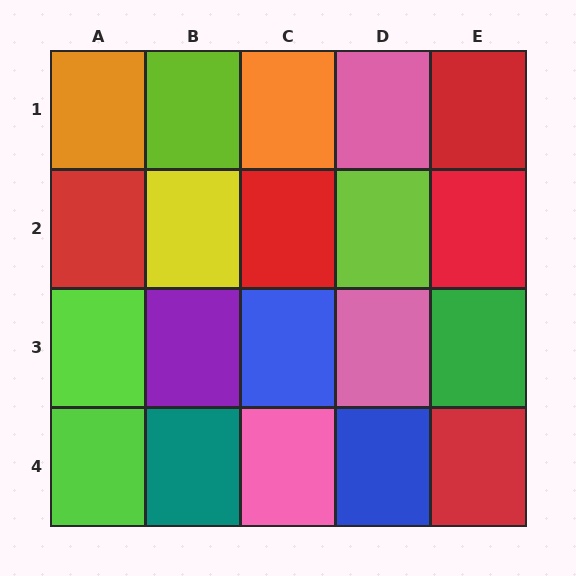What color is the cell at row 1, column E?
Red.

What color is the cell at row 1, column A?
Orange.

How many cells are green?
1 cell is green.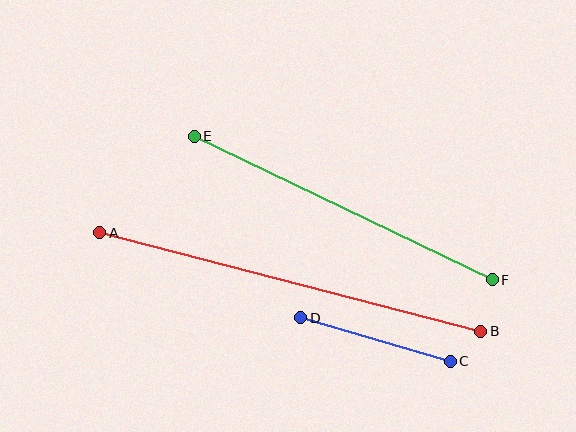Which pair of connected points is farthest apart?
Points A and B are farthest apart.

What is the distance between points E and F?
The distance is approximately 331 pixels.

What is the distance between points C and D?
The distance is approximately 156 pixels.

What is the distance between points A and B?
The distance is approximately 393 pixels.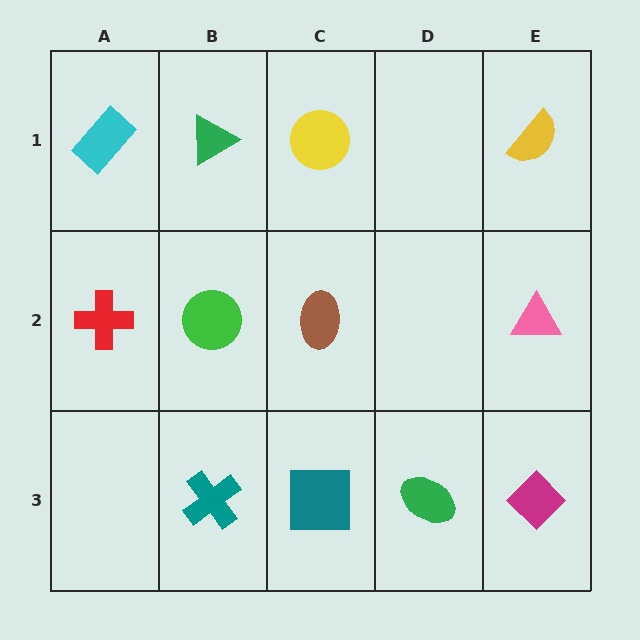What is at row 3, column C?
A teal square.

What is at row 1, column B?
A green triangle.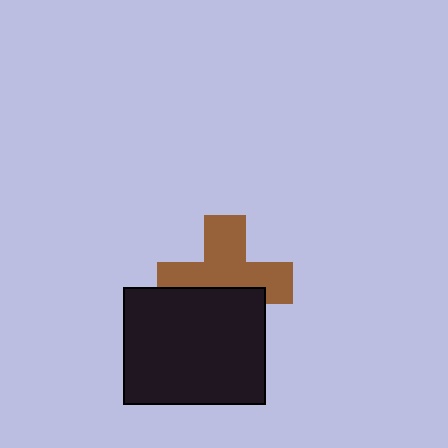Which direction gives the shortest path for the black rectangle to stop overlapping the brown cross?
Moving down gives the shortest separation.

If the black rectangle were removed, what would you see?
You would see the complete brown cross.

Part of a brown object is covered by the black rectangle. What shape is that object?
It is a cross.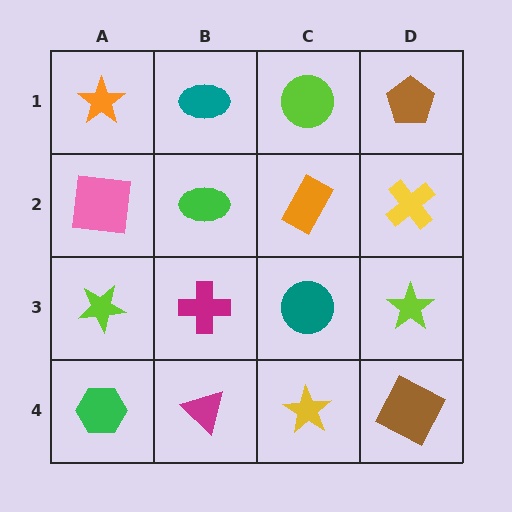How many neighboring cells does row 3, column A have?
3.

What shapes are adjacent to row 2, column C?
A lime circle (row 1, column C), a teal circle (row 3, column C), a green ellipse (row 2, column B), a yellow cross (row 2, column D).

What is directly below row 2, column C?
A teal circle.